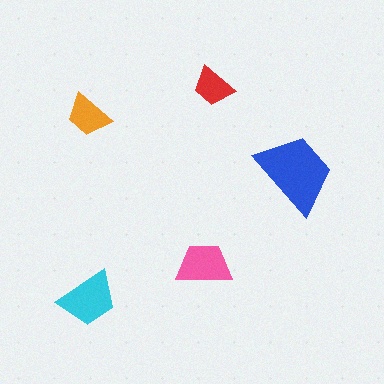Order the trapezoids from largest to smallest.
the blue one, the cyan one, the pink one, the orange one, the red one.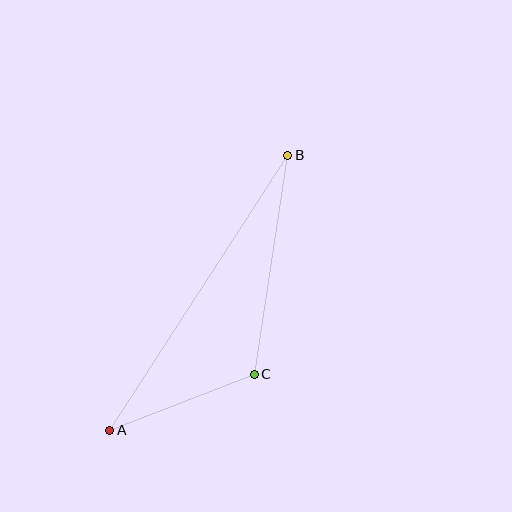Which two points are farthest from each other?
Points A and B are farthest from each other.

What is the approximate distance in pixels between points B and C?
The distance between B and C is approximately 222 pixels.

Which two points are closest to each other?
Points A and C are closest to each other.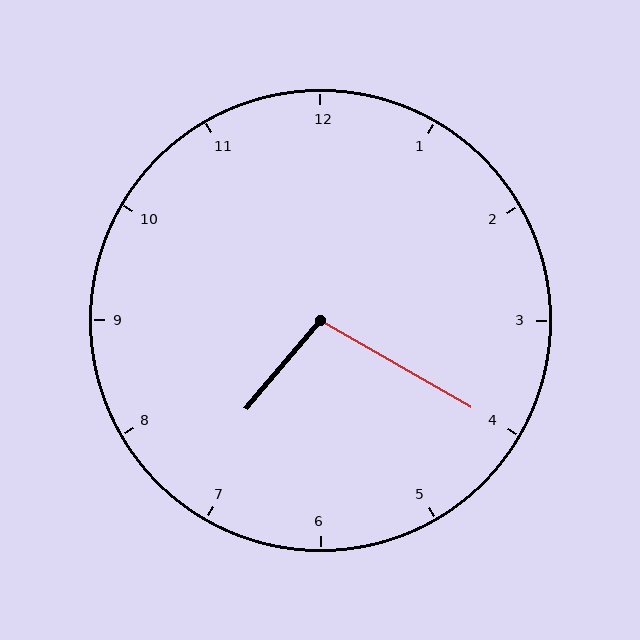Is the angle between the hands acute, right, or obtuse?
It is obtuse.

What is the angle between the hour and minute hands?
Approximately 100 degrees.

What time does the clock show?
7:20.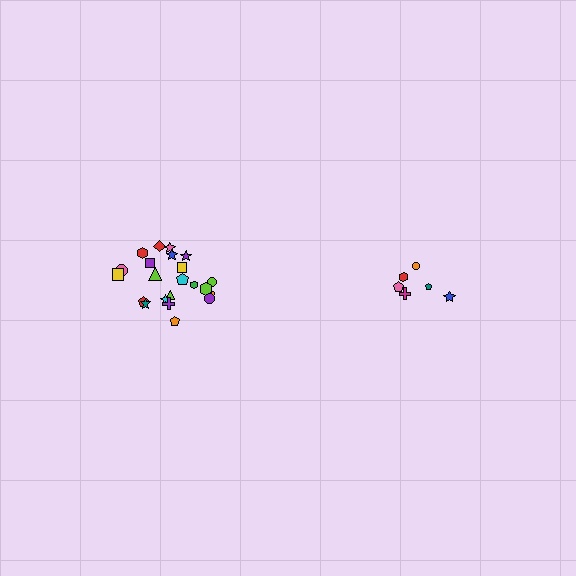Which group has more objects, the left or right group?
The left group.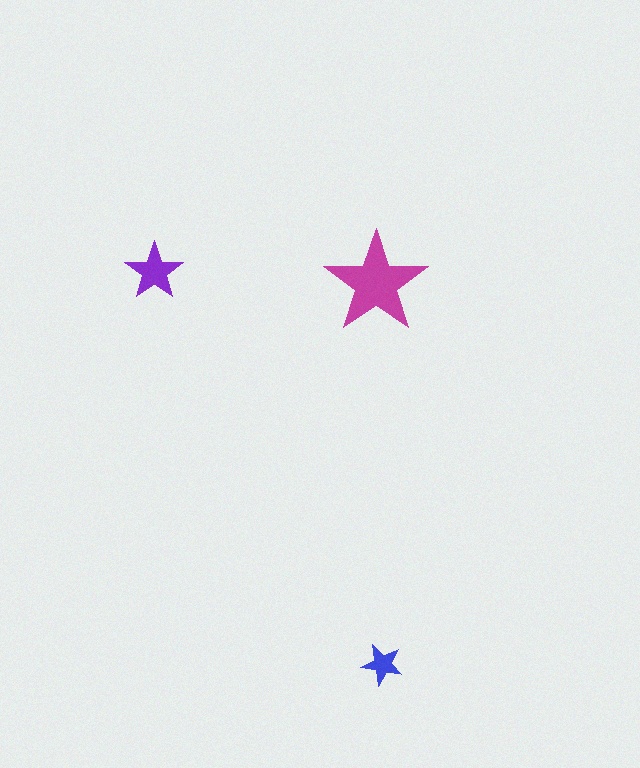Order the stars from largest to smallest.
the magenta one, the purple one, the blue one.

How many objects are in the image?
There are 3 objects in the image.